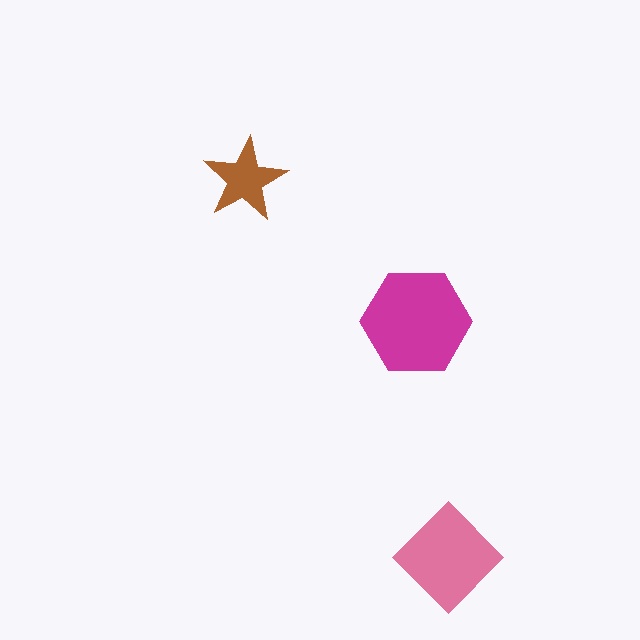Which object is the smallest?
The brown star.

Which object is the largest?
The magenta hexagon.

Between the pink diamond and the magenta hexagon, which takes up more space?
The magenta hexagon.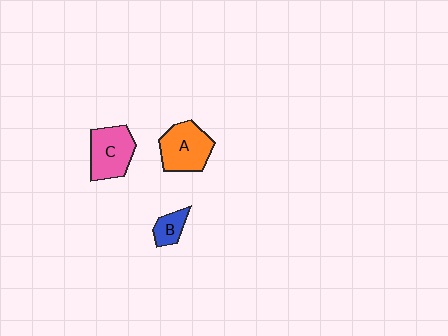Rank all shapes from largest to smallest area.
From largest to smallest: A (orange), C (pink), B (blue).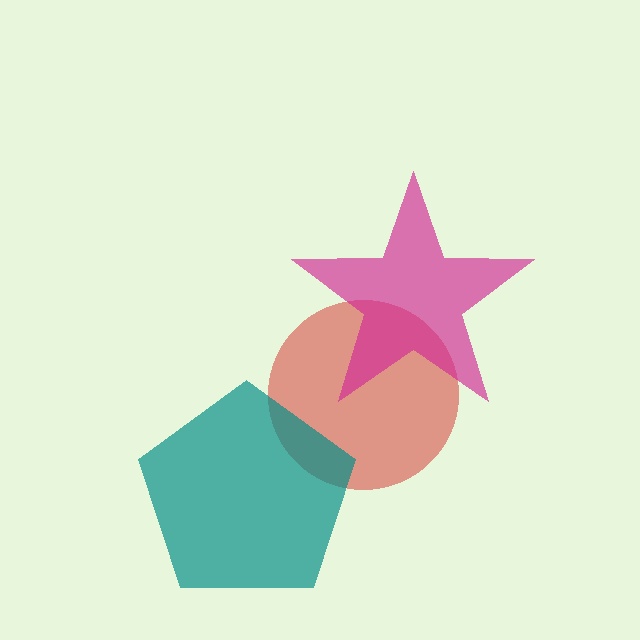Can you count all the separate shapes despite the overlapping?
Yes, there are 3 separate shapes.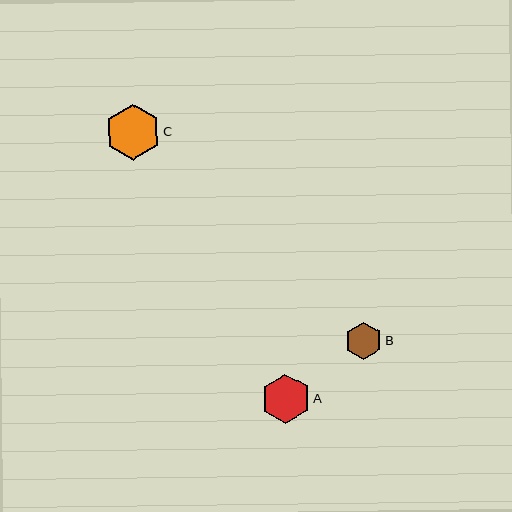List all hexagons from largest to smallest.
From largest to smallest: C, A, B.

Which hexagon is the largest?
Hexagon C is the largest with a size of approximately 55 pixels.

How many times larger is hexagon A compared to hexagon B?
Hexagon A is approximately 1.3 times the size of hexagon B.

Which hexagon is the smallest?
Hexagon B is the smallest with a size of approximately 37 pixels.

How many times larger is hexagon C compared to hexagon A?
Hexagon C is approximately 1.1 times the size of hexagon A.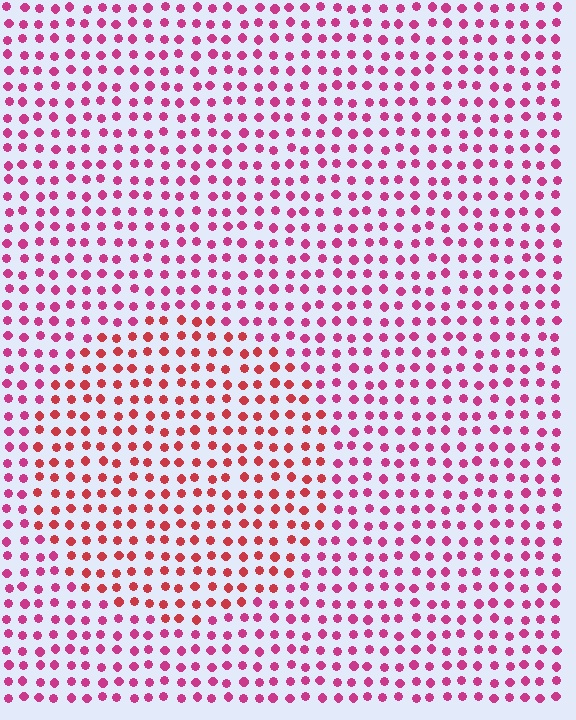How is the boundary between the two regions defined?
The boundary is defined purely by a slight shift in hue (about 28 degrees). Spacing, size, and orientation are identical on both sides.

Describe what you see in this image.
The image is filled with small magenta elements in a uniform arrangement. A circle-shaped region is visible where the elements are tinted to a slightly different hue, forming a subtle color boundary.